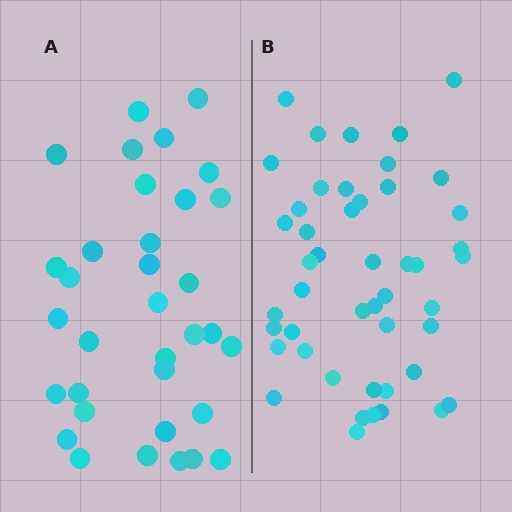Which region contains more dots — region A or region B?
Region B (the right region) has more dots.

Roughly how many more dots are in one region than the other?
Region B has approximately 15 more dots than region A.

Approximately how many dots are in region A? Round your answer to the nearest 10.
About 30 dots. (The exact count is 34, which rounds to 30.)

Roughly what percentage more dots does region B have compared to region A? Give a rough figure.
About 40% more.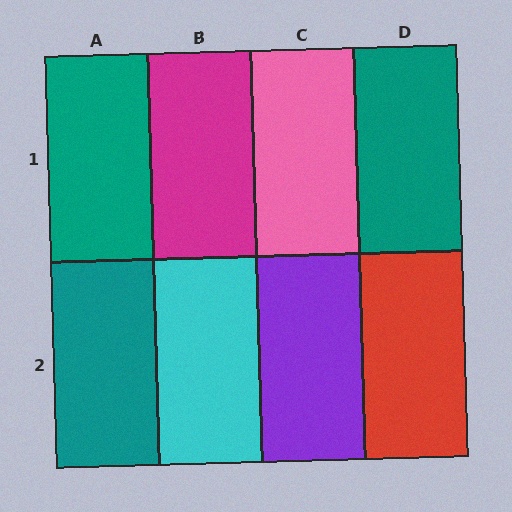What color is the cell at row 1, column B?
Magenta.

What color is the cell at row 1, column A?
Teal.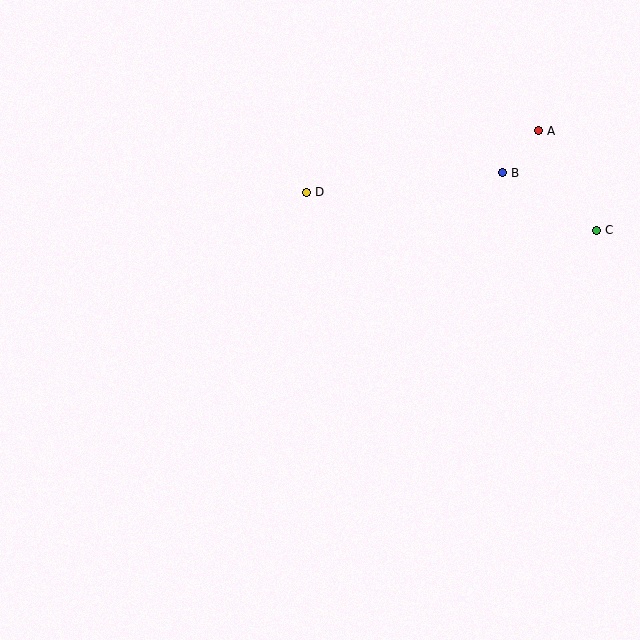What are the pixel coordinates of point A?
Point A is at (539, 131).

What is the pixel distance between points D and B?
The distance between D and B is 197 pixels.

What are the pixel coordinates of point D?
Point D is at (307, 192).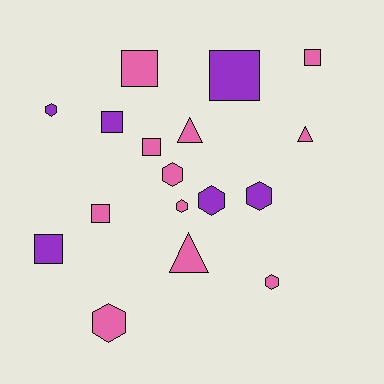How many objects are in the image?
There are 17 objects.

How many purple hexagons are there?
There are 3 purple hexagons.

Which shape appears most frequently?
Hexagon, with 7 objects.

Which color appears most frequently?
Pink, with 11 objects.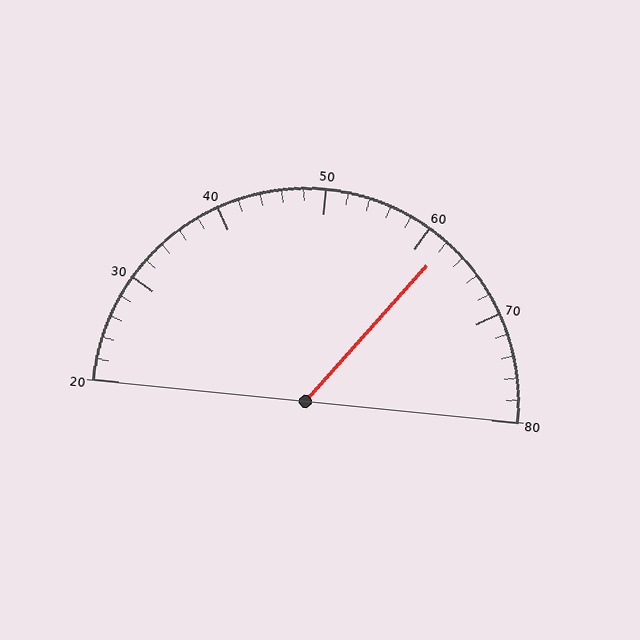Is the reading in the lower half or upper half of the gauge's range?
The reading is in the upper half of the range (20 to 80).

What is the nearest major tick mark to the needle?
The nearest major tick mark is 60.